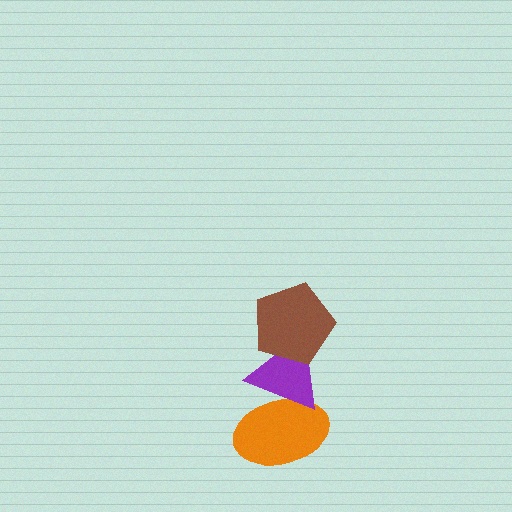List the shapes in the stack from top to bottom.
From top to bottom: the brown pentagon, the purple triangle, the orange ellipse.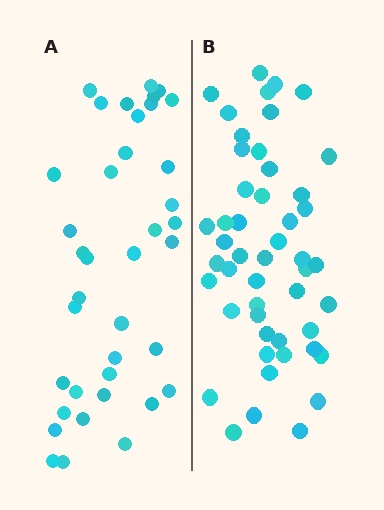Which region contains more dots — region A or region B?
Region B (the right region) has more dots.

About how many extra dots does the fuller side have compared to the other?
Region B has roughly 12 or so more dots than region A.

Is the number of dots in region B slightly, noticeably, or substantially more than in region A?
Region B has noticeably more, but not dramatically so. The ratio is roughly 1.3 to 1.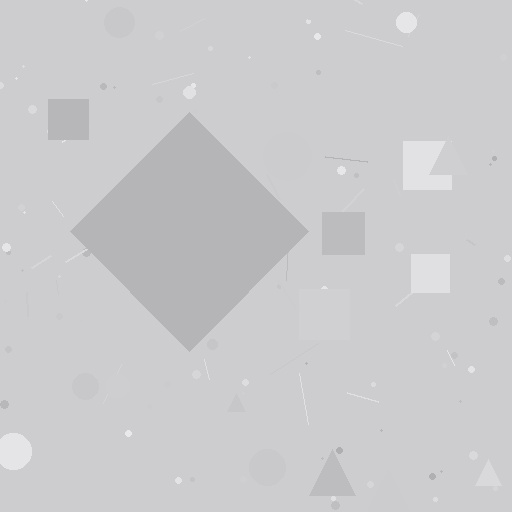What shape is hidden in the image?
A diamond is hidden in the image.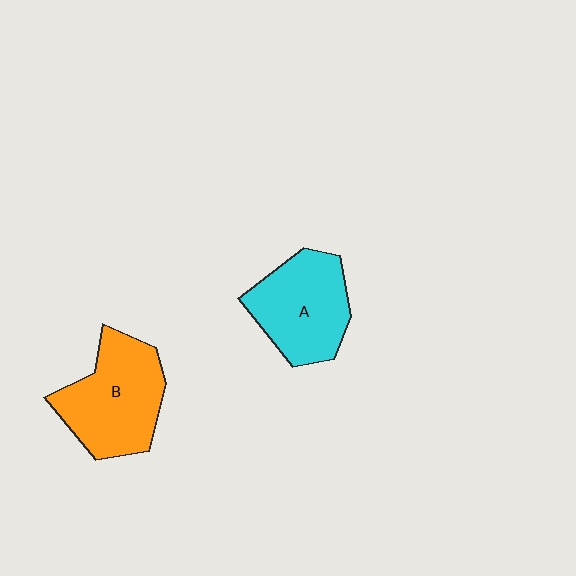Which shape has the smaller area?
Shape A (cyan).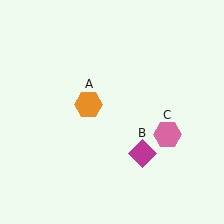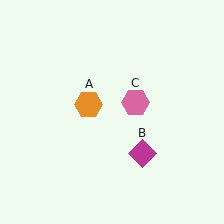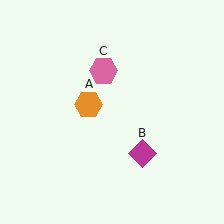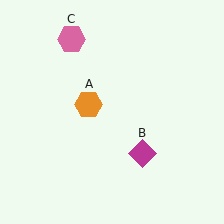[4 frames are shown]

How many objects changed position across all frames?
1 object changed position: pink hexagon (object C).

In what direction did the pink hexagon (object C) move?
The pink hexagon (object C) moved up and to the left.